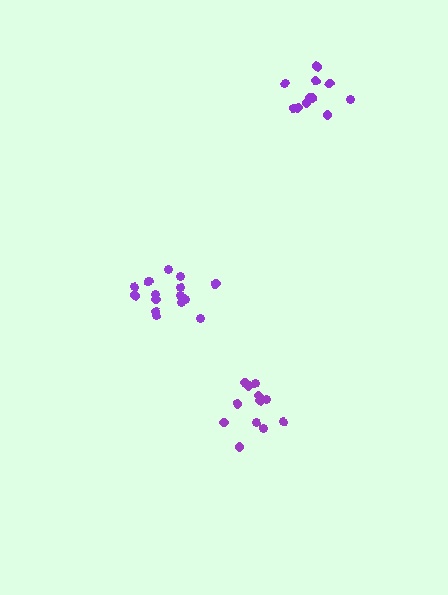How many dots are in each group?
Group 1: 16 dots, Group 2: 11 dots, Group 3: 12 dots (39 total).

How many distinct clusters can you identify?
There are 3 distinct clusters.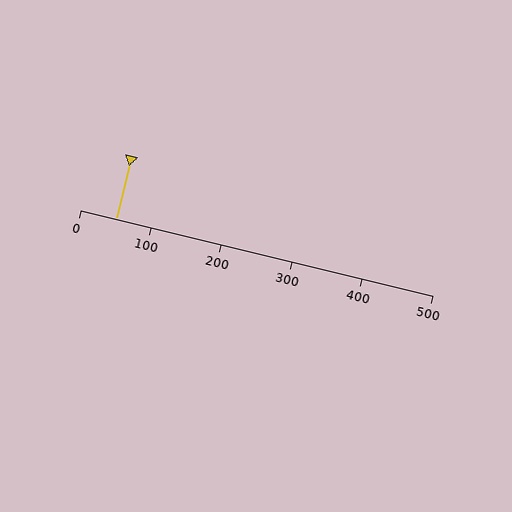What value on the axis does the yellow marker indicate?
The marker indicates approximately 50.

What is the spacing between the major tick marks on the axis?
The major ticks are spaced 100 apart.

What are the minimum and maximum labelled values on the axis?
The axis runs from 0 to 500.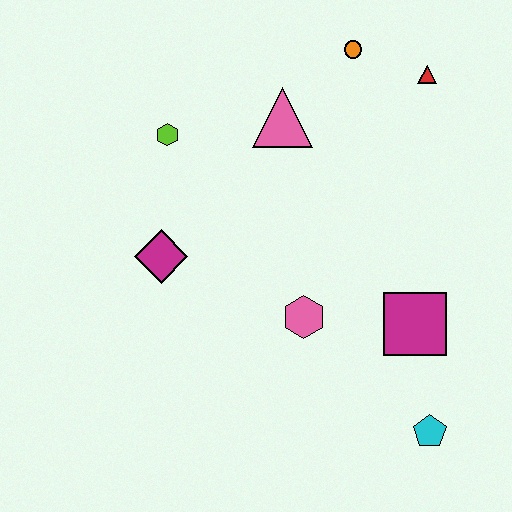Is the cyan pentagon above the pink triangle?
No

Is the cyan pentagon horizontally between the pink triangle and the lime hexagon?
No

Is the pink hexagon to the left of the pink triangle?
No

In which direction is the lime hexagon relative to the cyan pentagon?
The lime hexagon is above the cyan pentagon.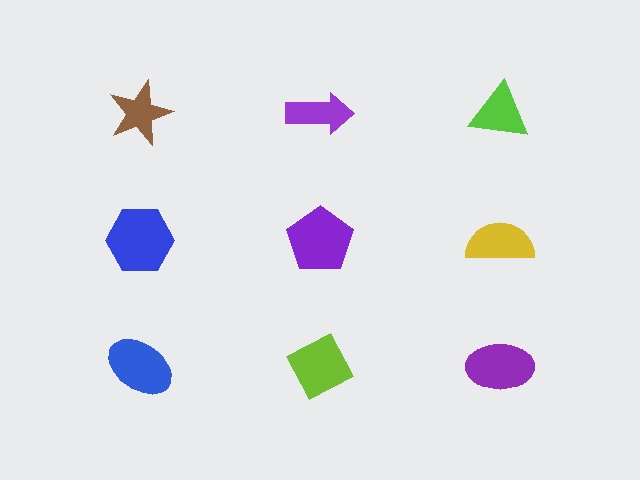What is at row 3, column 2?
A lime diamond.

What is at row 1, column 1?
A brown star.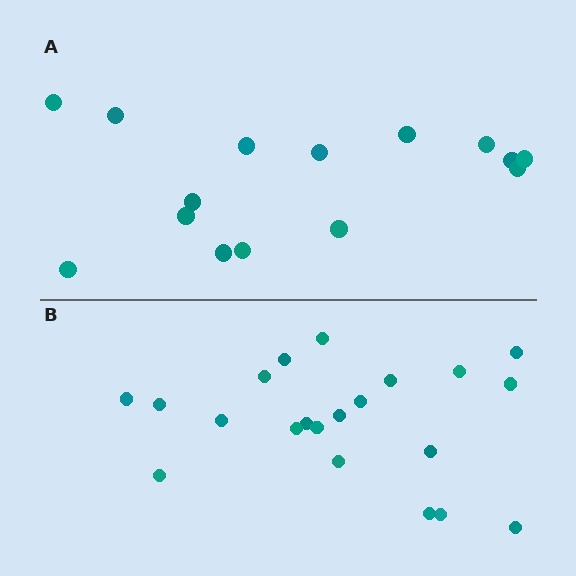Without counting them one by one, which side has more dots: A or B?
Region B (the bottom region) has more dots.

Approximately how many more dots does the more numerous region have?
Region B has about 6 more dots than region A.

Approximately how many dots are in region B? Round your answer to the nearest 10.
About 20 dots. (The exact count is 21, which rounds to 20.)